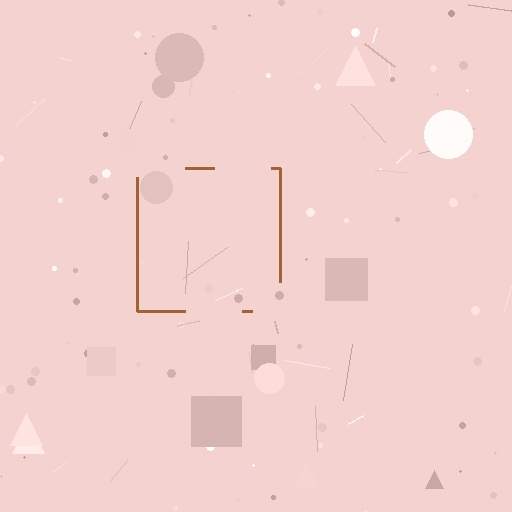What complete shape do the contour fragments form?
The contour fragments form a square.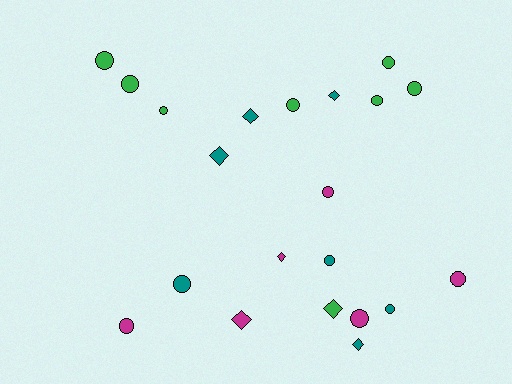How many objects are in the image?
There are 21 objects.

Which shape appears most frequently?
Circle, with 14 objects.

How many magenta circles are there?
There are 4 magenta circles.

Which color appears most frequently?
Green, with 8 objects.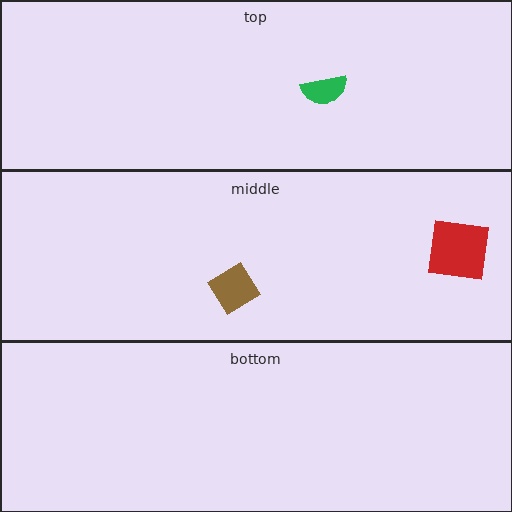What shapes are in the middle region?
The red square, the brown diamond.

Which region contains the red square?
The middle region.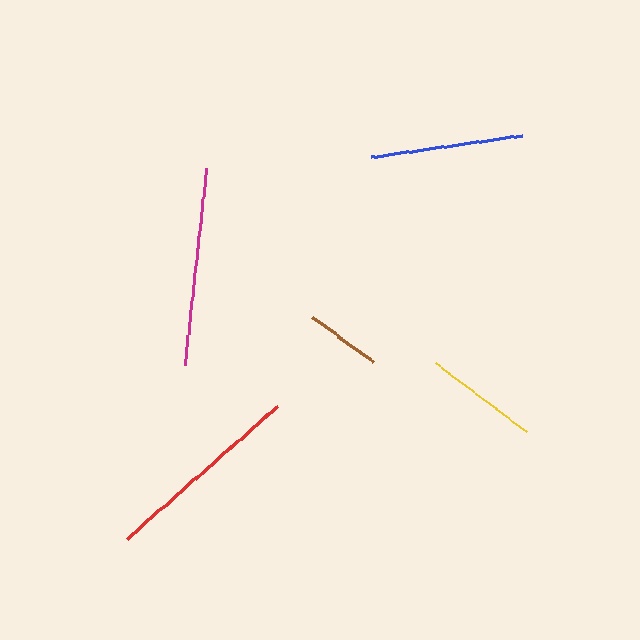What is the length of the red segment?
The red segment is approximately 201 pixels long.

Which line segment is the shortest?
The brown line is the shortest at approximately 76 pixels.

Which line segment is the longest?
The red line is the longest at approximately 201 pixels.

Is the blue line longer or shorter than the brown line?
The blue line is longer than the brown line.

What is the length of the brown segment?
The brown segment is approximately 76 pixels long.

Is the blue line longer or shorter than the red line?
The red line is longer than the blue line.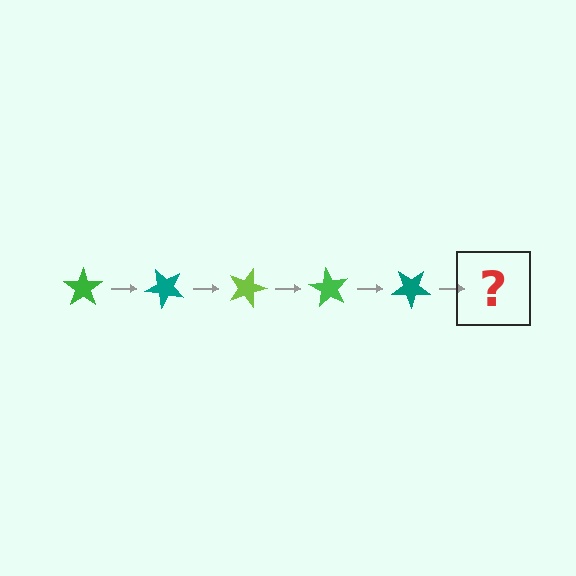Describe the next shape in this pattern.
It should be a lime star, rotated 225 degrees from the start.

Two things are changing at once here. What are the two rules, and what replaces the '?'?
The two rules are that it rotates 45 degrees each step and the color cycles through green, teal, and lime. The '?' should be a lime star, rotated 225 degrees from the start.